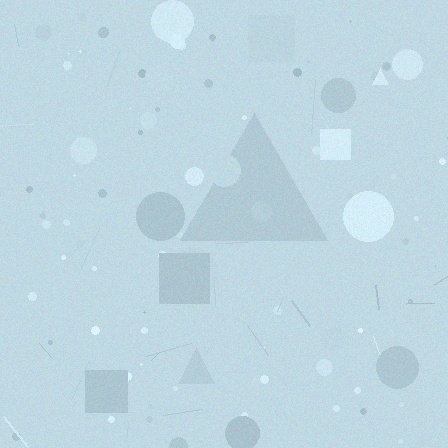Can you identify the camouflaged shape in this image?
The camouflaged shape is a triangle.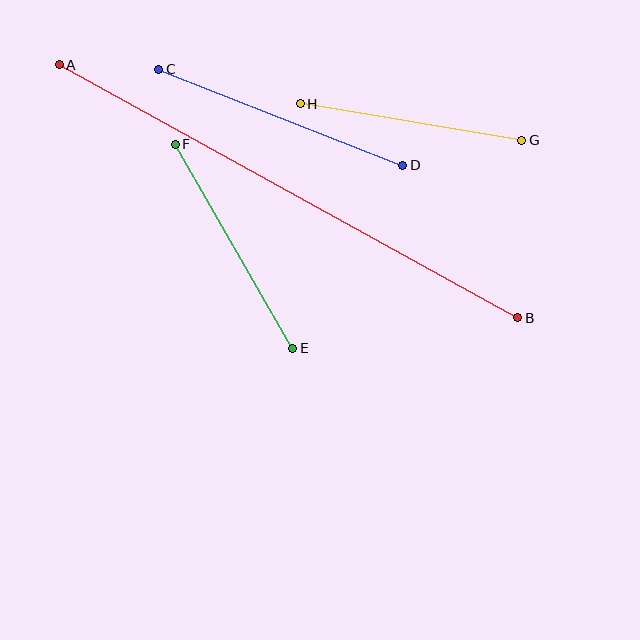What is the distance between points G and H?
The distance is approximately 224 pixels.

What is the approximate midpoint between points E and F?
The midpoint is at approximately (234, 246) pixels.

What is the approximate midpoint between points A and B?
The midpoint is at approximately (288, 191) pixels.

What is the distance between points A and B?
The distance is approximately 524 pixels.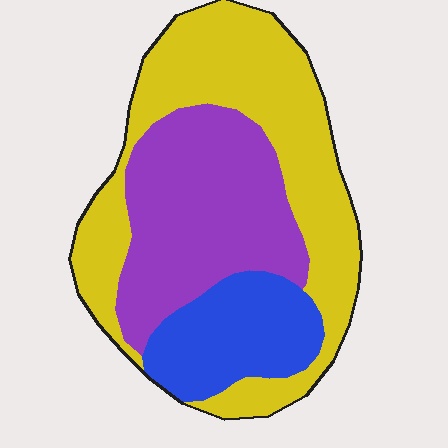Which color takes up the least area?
Blue, at roughly 20%.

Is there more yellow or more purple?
Yellow.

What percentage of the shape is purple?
Purple covers roughly 35% of the shape.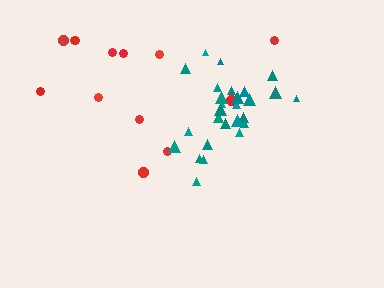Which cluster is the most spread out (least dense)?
Red.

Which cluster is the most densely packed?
Teal.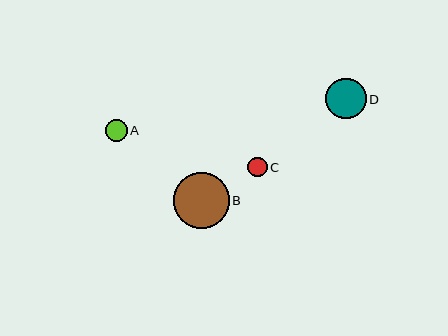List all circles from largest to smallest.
From largest to smallest: B, D, A, C.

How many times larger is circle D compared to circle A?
Circle D is approximately 1.9 times the size of circle A.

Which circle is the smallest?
Circle C is the smallest with a size of approximately 19 pixels.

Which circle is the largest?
Circle B is the largest with a size of approximately 56 pixels.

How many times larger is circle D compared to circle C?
Circle D is approximately 2.1 times the size of circle C.